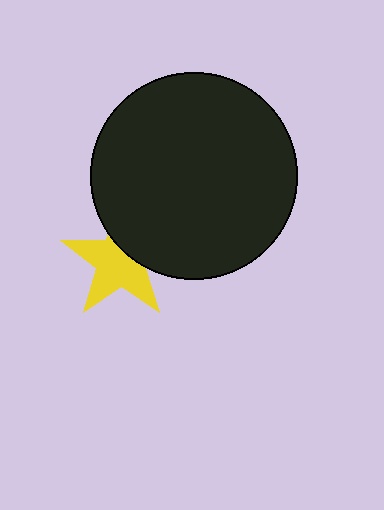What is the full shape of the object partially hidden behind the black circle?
The partially hidden object is a yellow star.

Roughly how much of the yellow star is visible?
About half of it is visible (roughly 65%).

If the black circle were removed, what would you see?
You would see the complete yellow star.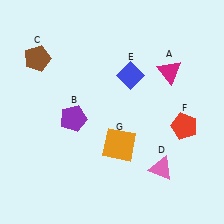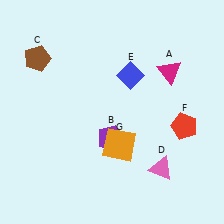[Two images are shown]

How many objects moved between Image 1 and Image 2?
1 object moved between the two images.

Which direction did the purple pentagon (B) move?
The purple pentagon (B) moved right.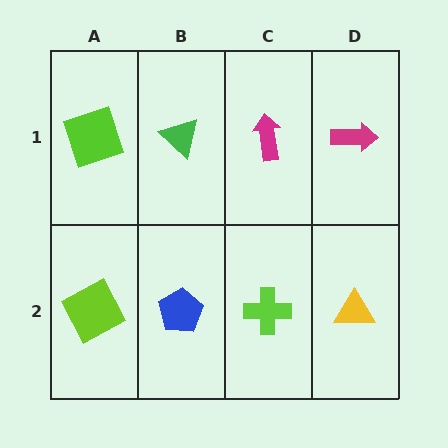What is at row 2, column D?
A yellow triangle.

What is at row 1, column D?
A magenta arrow.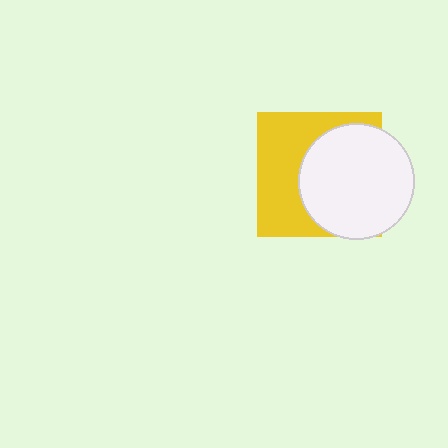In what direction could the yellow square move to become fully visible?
The yellow square could move left. That would shift it out from behind the white circle entirely.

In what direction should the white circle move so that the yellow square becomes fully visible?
The white circle should move right. That is the shortest direction to clear the overlap and leave the yellow square fully visible.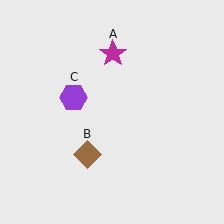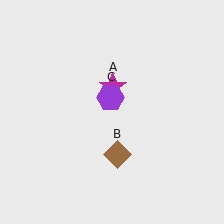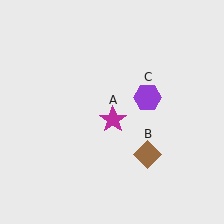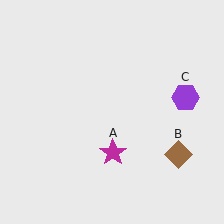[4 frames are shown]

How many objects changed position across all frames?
3 objects changed position: magenta star (object A), brown diamond (object B), purple hexagon (object C).